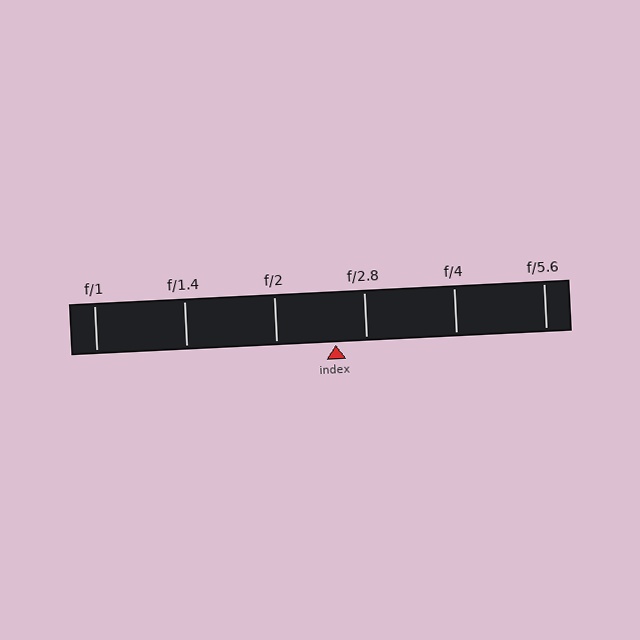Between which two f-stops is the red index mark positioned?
The index mark is between f/2 and f/2.8.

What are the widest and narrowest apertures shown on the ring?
The widest aperture shown is f/1 and the narrowest is f/5.6.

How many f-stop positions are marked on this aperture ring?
There are 6 f-stop positions marked.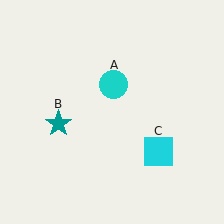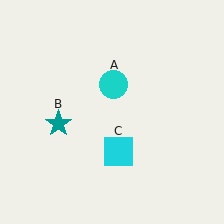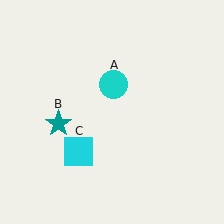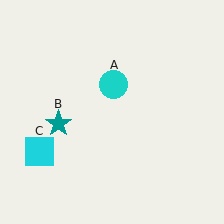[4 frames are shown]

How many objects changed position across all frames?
1 object changed position: cyan square (object C).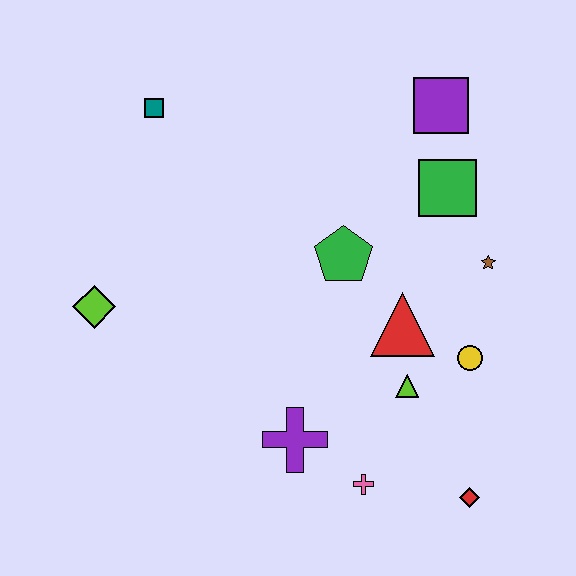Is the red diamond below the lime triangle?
Yes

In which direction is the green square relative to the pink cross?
The green square is above the pink cross.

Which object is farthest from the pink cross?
The teal square is farthest from the pink cross.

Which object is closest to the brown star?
The green square is closest to the brown star.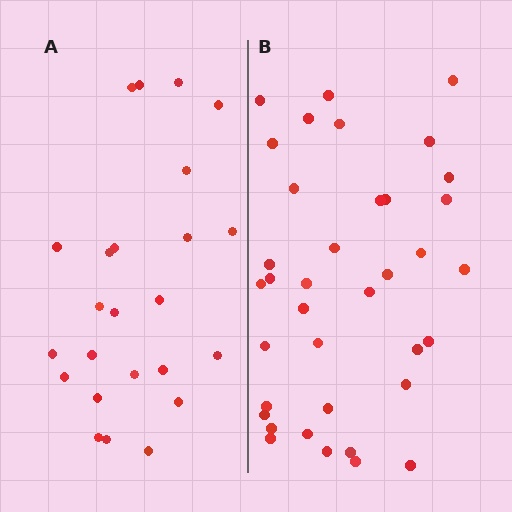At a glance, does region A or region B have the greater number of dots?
Region B (the right region) has more dots.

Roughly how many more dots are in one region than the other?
Region B has approximately 15 more dots than region A.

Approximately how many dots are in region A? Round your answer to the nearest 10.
About 20 dots. (The exact count is 24, which rounds to 20.)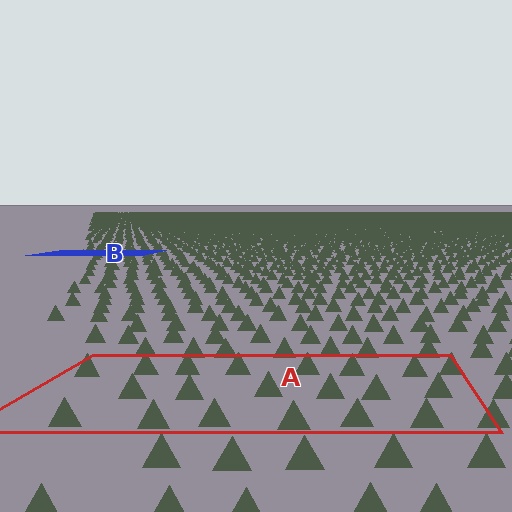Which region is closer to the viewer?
Region A is closer. The texture elements there are larger and more spread out.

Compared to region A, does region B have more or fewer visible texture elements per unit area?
Region B has more texture elements per unit area — they are packed more densely because it is farther away.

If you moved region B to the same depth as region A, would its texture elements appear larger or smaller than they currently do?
They would appear larger. At a closer depth, the same texture elements are projected at a bigger on-screen size.